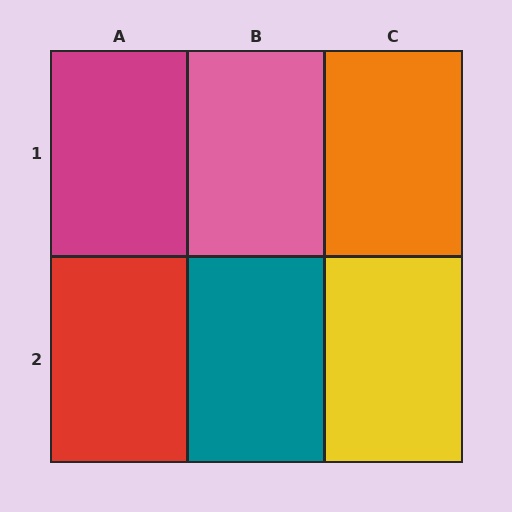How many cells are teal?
1 cell is teal.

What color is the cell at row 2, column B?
Teal.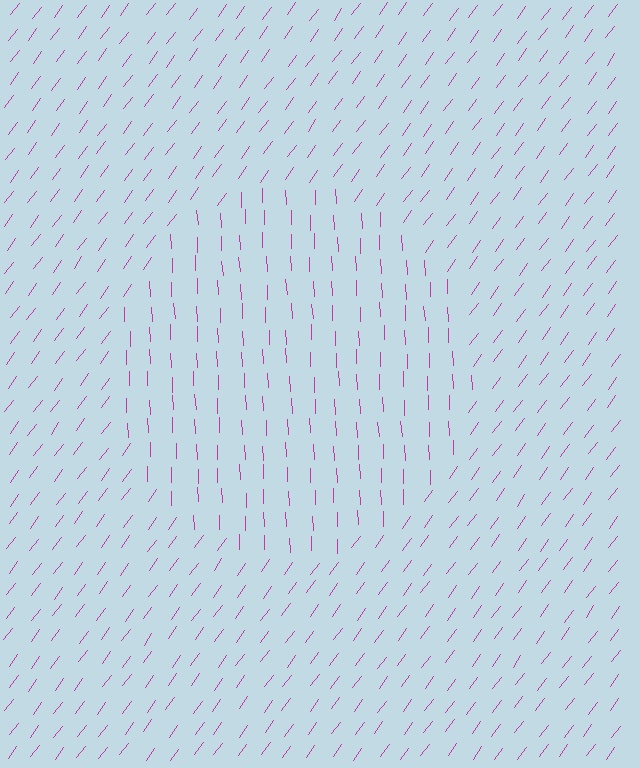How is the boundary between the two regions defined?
The boundary is defined purely by a change in line orientation (approximately 39 degrees difference). All lines are the same color and thickness.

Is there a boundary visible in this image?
Yes, there is a texture boundary formed by a change in line orientation.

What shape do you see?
I see a circle.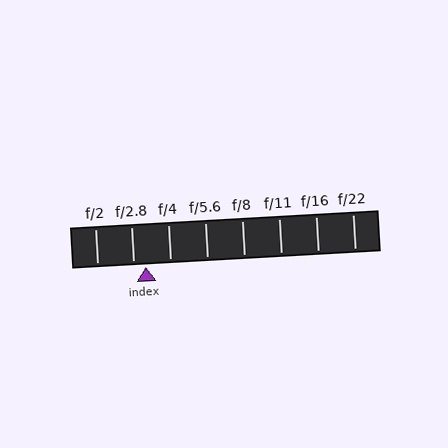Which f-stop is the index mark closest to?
The index mark is closest to f/2.8.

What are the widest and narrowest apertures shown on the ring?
The widest aperture shown is f/2 and the narrowest is f/22.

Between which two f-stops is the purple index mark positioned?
The index mark is between f/2.8 and f/4.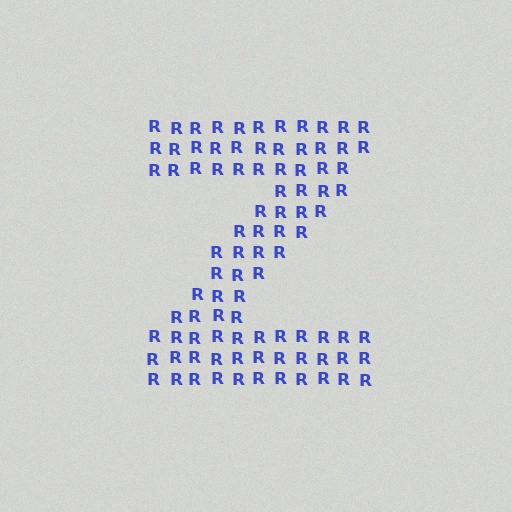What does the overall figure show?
The overall figure shows the letter Z.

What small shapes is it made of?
It is made of small letter R's.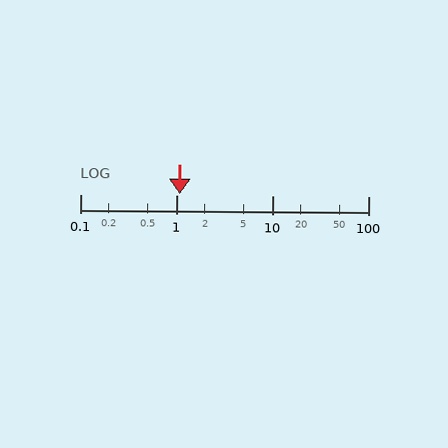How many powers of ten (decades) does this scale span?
The scale spans 3 decades, from 0.1 to 100.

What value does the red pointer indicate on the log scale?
The pointer indicates approximately 1.1.